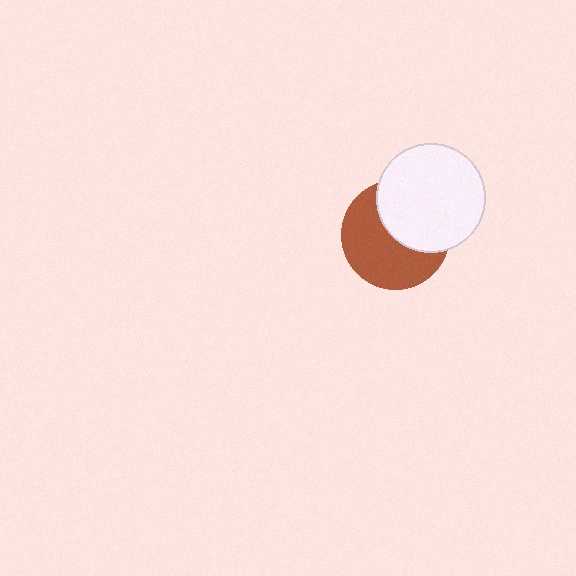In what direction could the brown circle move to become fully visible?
The brown circle could move toward the lower-left. That would shift it out from behind the white circle entirely.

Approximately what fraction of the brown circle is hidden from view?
Roughly 43% of the brown circle is hidden behind the white circle.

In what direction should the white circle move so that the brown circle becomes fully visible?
The white circle should move toward the upper-right. That is the shortest direction to clear the overlap and leave the brown circle fully visible.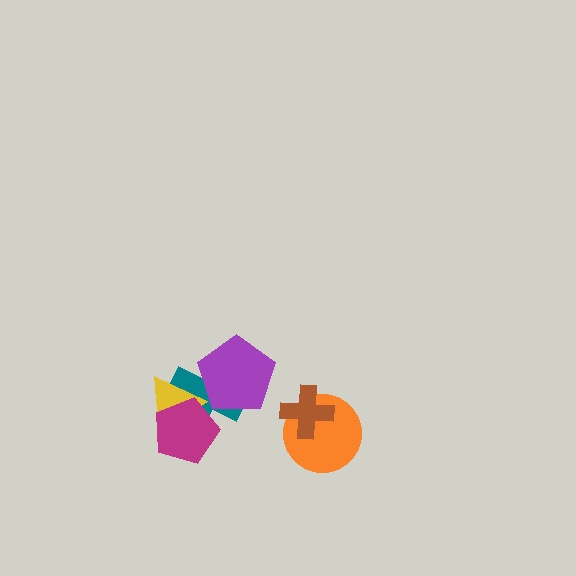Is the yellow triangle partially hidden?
Yes, it is partially covered by another shape.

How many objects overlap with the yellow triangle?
2 objects overlap with the yellow triangle.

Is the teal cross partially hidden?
Yes, it is partially covered by another shape.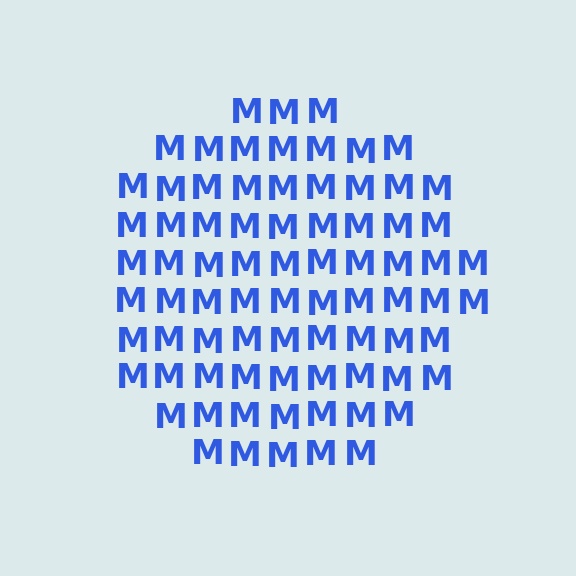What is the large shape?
The large shape is a circle.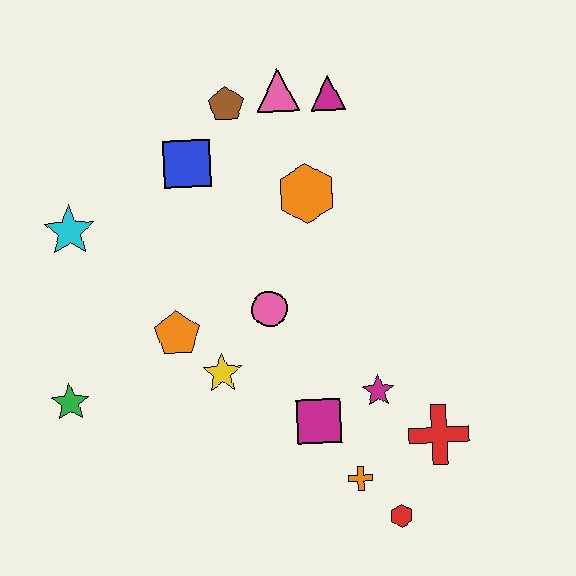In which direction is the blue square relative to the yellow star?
The blue square is above the yellow star.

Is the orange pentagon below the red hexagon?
No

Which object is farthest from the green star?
The magenta triangle is farthest from the green star.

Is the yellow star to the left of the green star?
No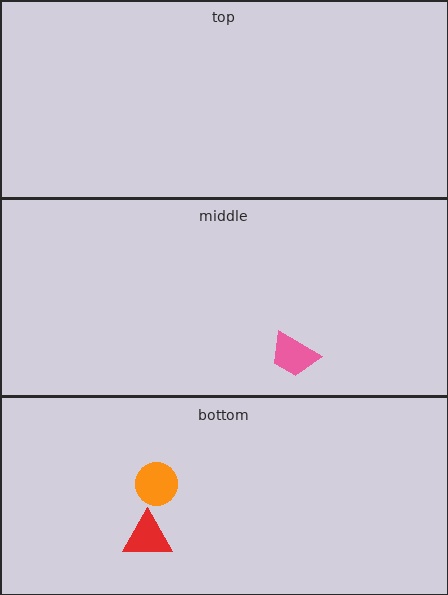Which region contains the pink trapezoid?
The middle region.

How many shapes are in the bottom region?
2.